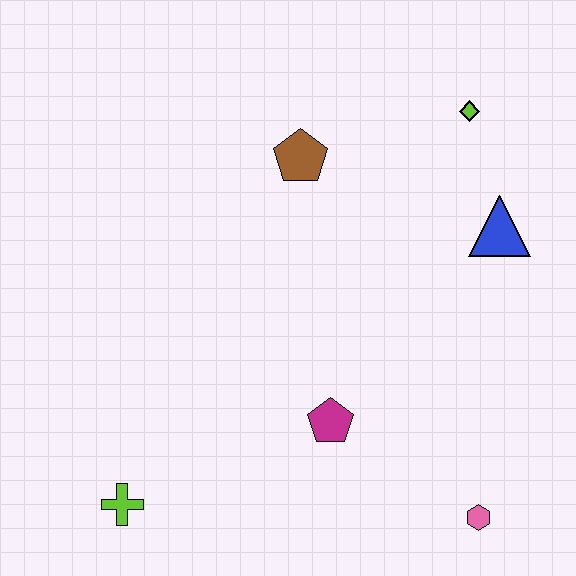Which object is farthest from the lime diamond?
The lime cross is farthest from the lime diamond.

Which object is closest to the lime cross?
The magenta pentagon is closest to the lime cross.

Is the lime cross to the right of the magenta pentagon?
No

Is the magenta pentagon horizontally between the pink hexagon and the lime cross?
Yes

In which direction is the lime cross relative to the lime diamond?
The lime cross is below the lime diamond.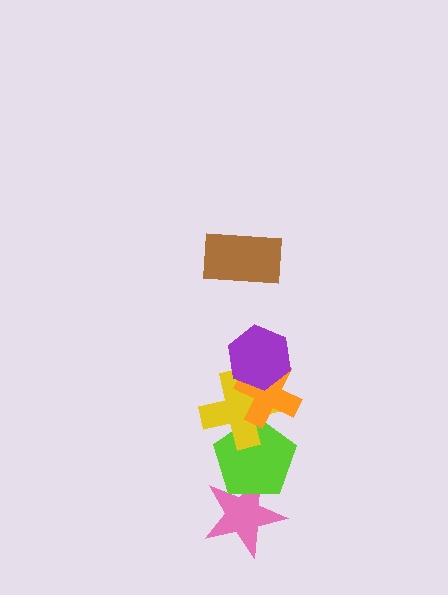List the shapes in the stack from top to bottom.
From top to bottom: the brown rectangle, the purple hexagon, the orange cross, the yellow cross, the lime pentagon, the pink star.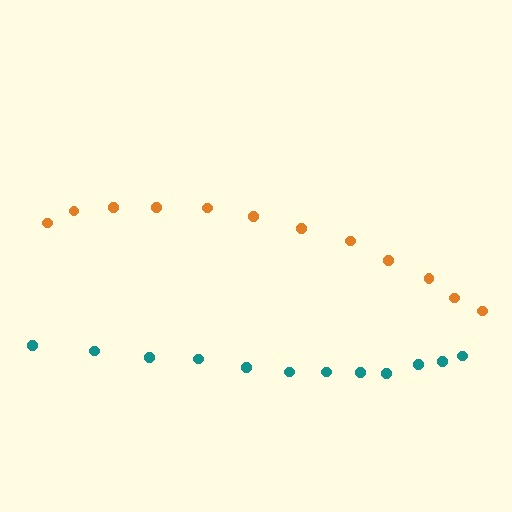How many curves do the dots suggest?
There are 2 distinct paths.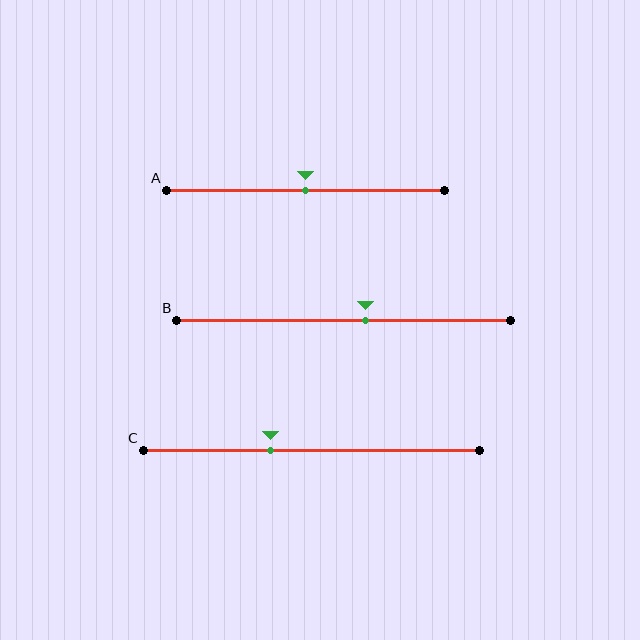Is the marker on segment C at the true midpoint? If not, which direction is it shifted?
No, the marker on segment C is shifted to the left by about 12% of the segment length.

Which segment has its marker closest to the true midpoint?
Segment A has its marker closest to the true midpoint.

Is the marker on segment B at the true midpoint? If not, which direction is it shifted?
No, the marker on segment B is shifted to the right by about 7% of the segment length.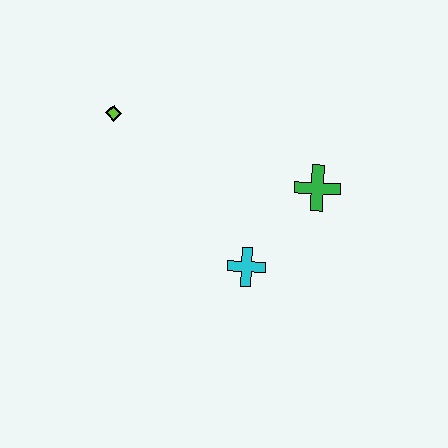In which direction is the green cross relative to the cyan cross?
The green cross is above the cyan cross.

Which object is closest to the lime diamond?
The cyan cross is closest to the lime diamond.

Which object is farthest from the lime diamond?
The green cross is farthest from the lime diamond.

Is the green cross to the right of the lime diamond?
Yes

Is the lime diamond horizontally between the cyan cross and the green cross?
No